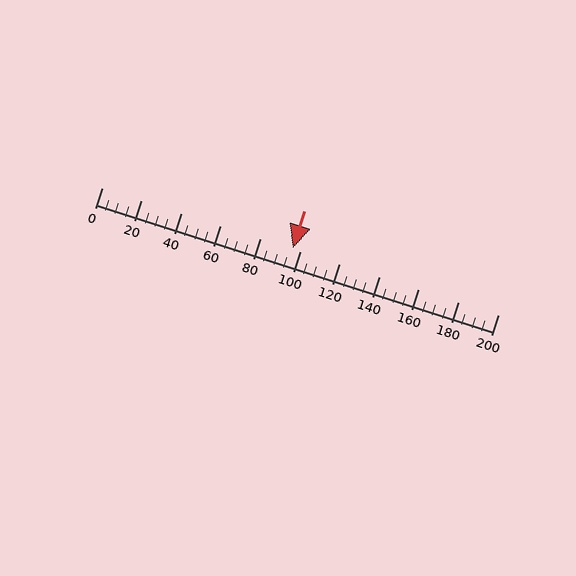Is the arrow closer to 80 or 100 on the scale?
The arrow is closer to 100.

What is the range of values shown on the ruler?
The ruler shows values from 0 to 200.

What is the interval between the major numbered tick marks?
The major tick marks are spaced 20 units apart.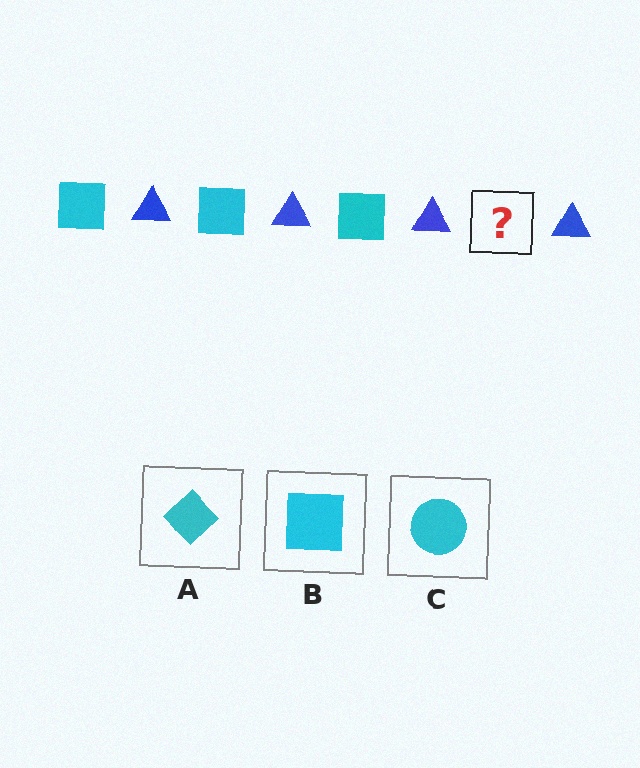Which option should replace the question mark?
Option B.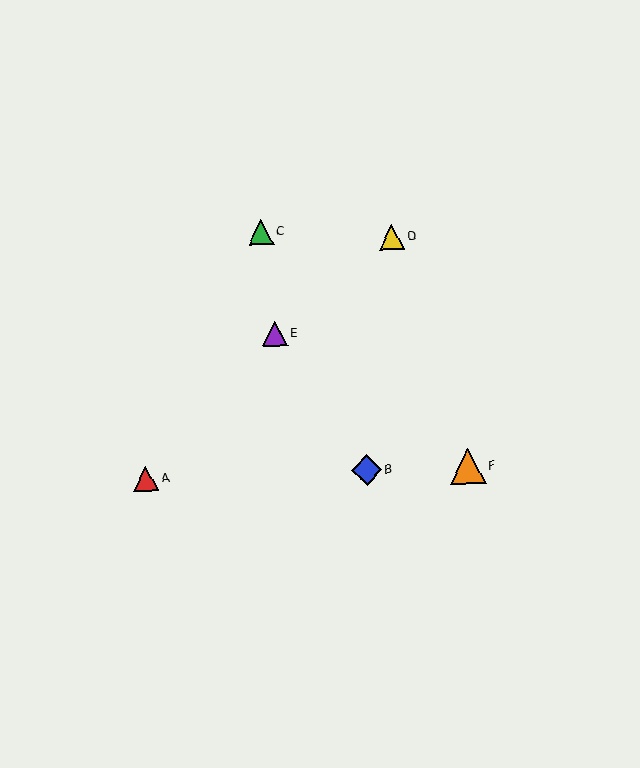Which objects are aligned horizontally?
Objects A, B, F are aligned horizontally.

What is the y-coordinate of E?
Object E is at y≈333.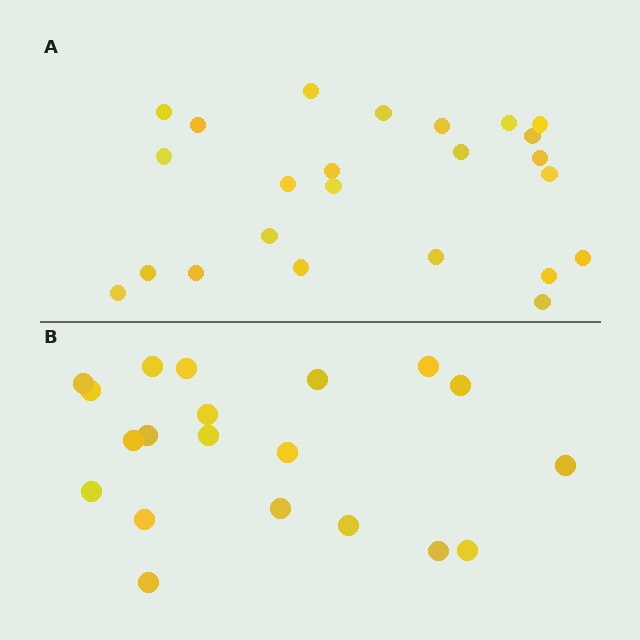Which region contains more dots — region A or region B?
Region A (the top region) has more dots.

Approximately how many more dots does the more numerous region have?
Region A has about 4 more dots than region B.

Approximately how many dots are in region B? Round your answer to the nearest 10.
About 20 dots.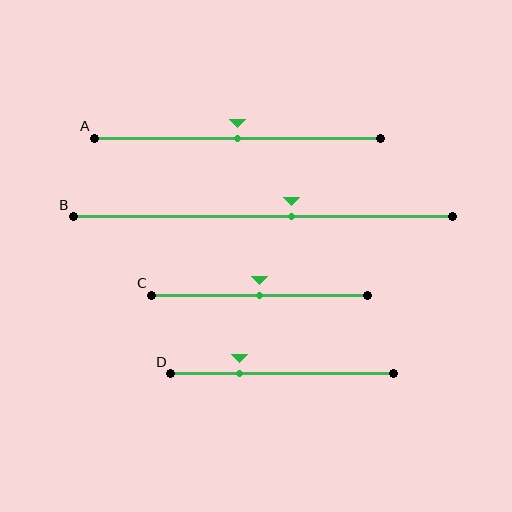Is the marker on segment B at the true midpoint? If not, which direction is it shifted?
No, the marker on segment B is shifted to the right by about 8% of the segment length.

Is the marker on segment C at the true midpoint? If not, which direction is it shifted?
Yes, the marker on segment C is at the true midpoint.